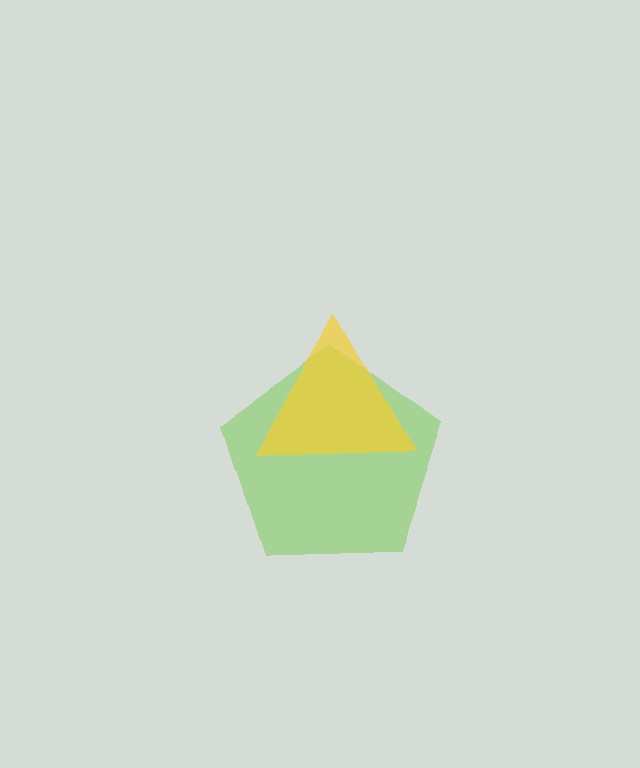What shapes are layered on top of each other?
The layered shapes are: a lime pentagon, a yellow triangle.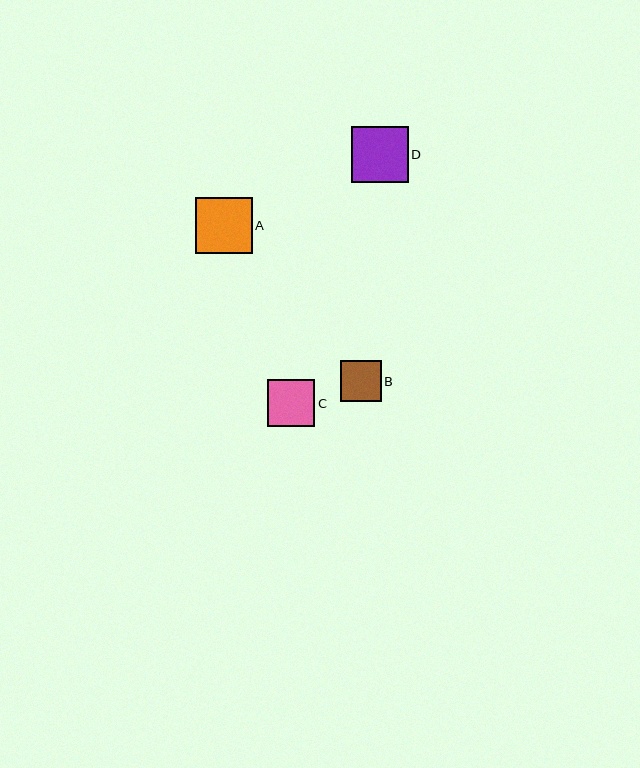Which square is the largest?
Square A is the largest with a size of approximately 57 pixels.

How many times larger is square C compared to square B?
Square C is approximately 1.1 times the size of square B.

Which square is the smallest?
Square B is the smallest with a size of approximately 41 pixels.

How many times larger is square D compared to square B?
Square D is approximately 1.4 times the size of square B.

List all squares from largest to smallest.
From largest to smallest: A, D, C, B.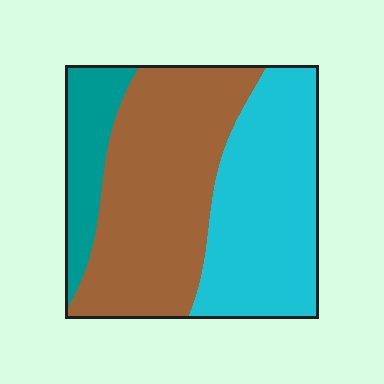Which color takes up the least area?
Teal, at roughly 15%.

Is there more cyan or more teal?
Cyan.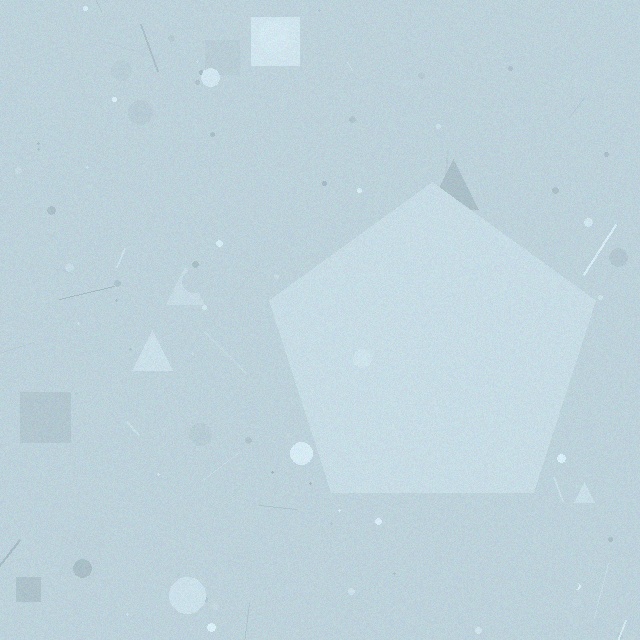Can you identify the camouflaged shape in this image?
The camouflaged shape is a pentagon.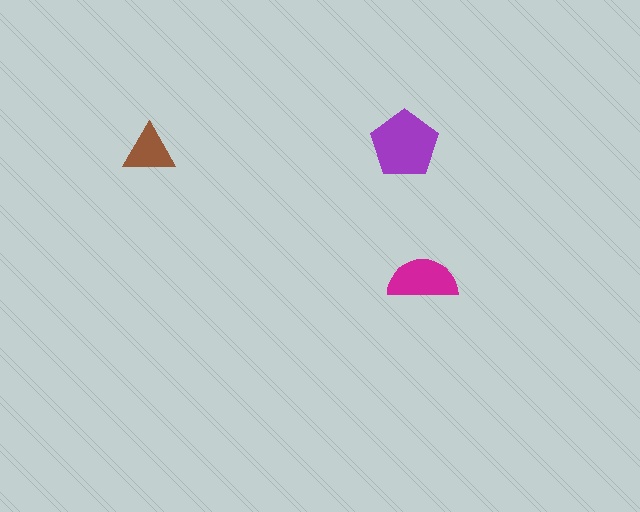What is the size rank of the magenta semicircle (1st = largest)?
2nd.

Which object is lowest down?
The magenta semicircle is bottommost.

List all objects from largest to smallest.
The purple pentagon, the magenta semicircle, the brown triangle.